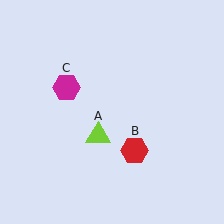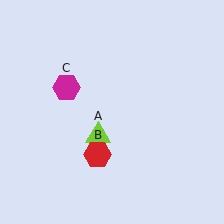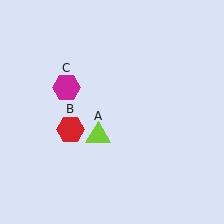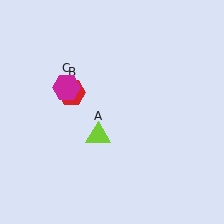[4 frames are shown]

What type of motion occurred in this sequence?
The red hexagon (object B) rotated clockwise around the center of the scene.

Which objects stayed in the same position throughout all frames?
Lime triangle (object A) and magenta hexagon (object C) remained stationary.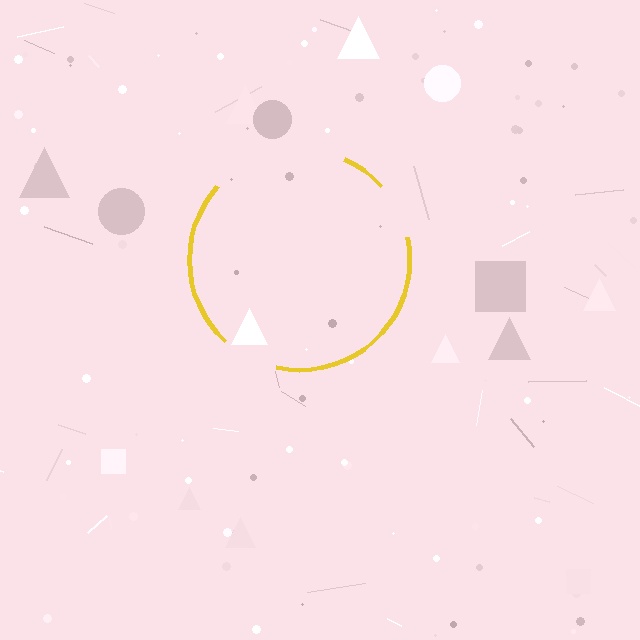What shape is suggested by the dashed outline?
The dashed outline suggests a circle.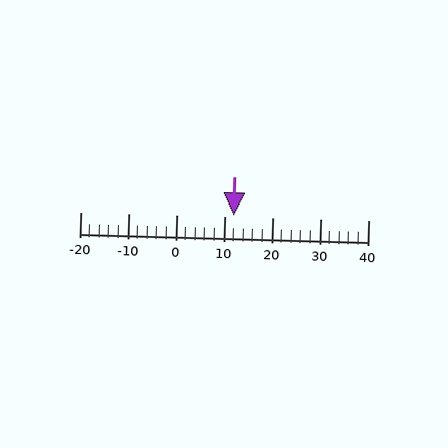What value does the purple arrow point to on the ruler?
The purple arrow points to approximately 12.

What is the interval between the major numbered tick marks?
The major tick marks are spaced 10 units apart.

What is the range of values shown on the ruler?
The ruler shows values from -20 to 40.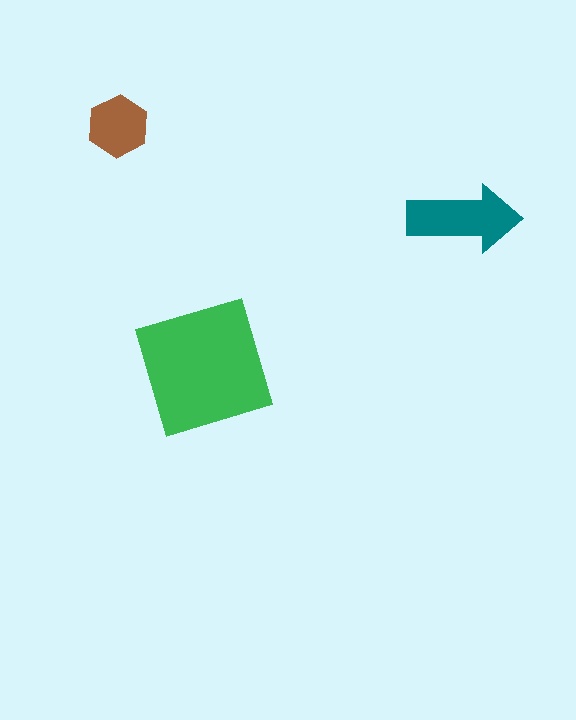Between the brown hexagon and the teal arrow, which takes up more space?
The teal arrow.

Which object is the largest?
The green square.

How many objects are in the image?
There are 3 objects in the image.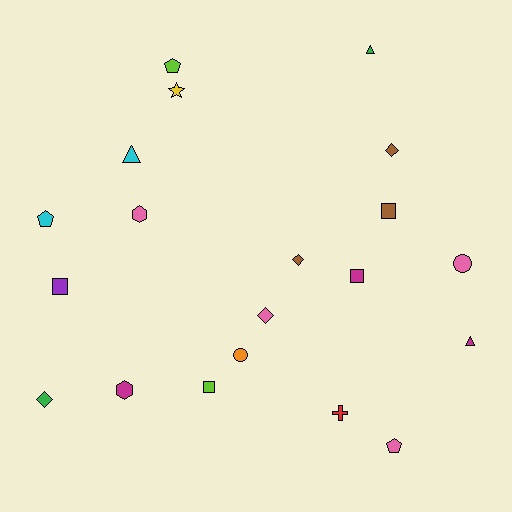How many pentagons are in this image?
There are 3 pentagons.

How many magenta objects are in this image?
There are 3 magenta objects.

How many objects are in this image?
There are 20 objects.